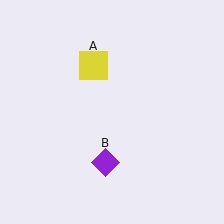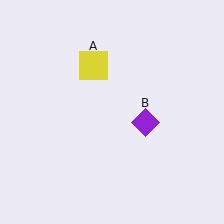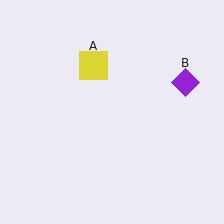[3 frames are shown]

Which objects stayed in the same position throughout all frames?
Yellow square (object A) remained stationary.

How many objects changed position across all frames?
1 object changed position: purple diamond (object B).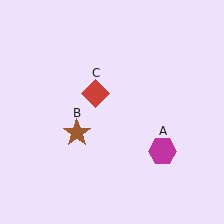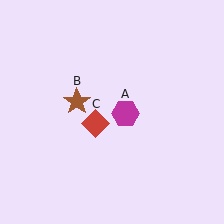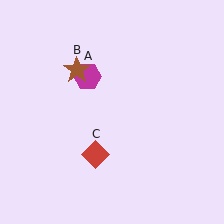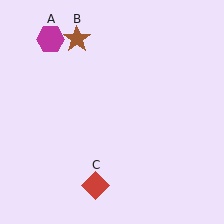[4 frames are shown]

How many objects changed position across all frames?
3 objects changed position: magenta hexagon (object A), brown star (object B), red diamond (object C).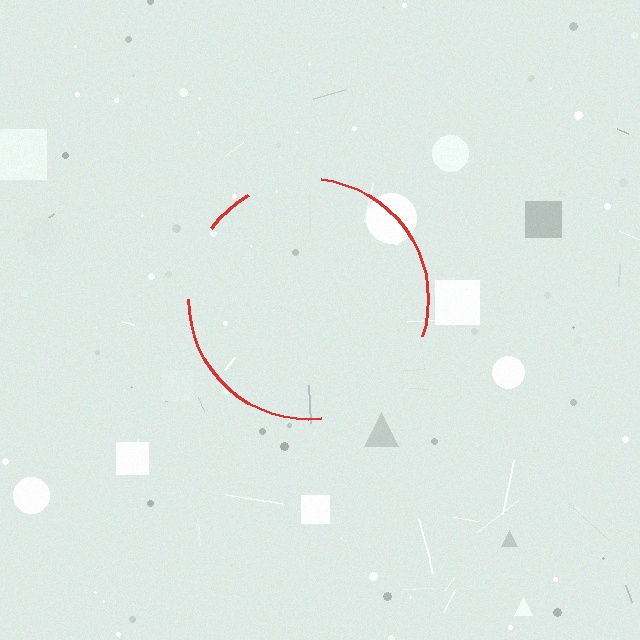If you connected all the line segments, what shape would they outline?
They would outline a circle.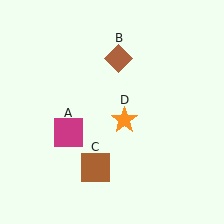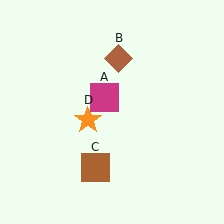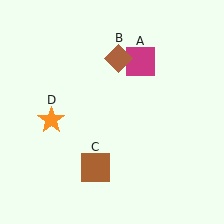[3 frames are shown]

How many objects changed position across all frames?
2 objects changed position: magenta square (object A), orange star (object D).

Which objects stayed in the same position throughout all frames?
Brown diamond (object B) and brown square (object C) remained stationary.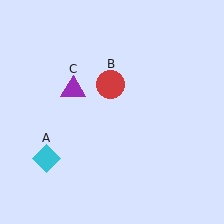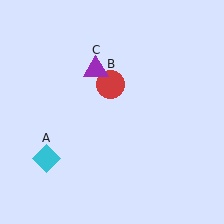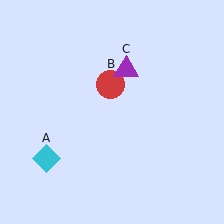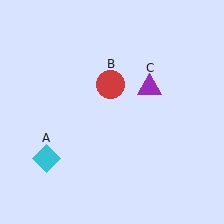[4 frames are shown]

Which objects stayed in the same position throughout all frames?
Cyan diamond (object A) and red circle (object B) remained stationary.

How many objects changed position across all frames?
1 object changed position: purple triangle (object C).